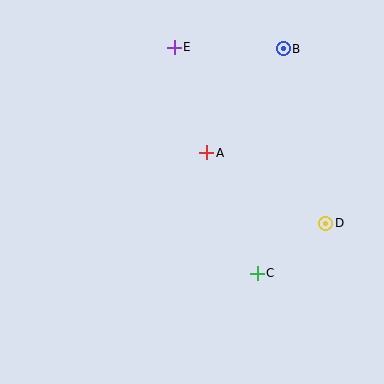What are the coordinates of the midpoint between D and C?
The midpoint between D and C is at (292, 248).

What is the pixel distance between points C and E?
The distance between C and E is 241 pixels.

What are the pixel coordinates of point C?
Point C is at (257, 273).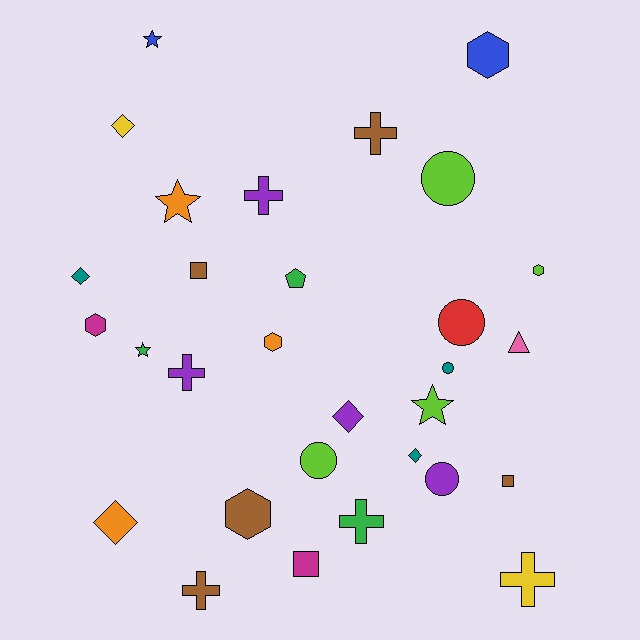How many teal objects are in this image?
There are 3 teal objects.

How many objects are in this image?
There are 30 objects.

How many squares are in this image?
There are 3 squares.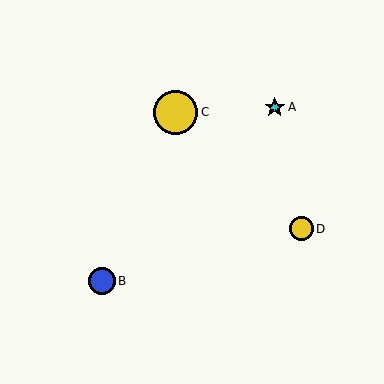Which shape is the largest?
The yellow circle (labeled C) is the largest.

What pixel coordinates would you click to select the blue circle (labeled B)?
Click at (102, 281) to select the blue circle B.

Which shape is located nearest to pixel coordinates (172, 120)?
The yellow circle (labeled C) at (176, 112) is nearest to that location.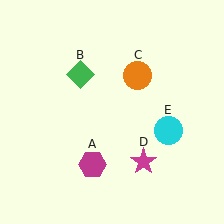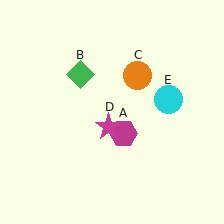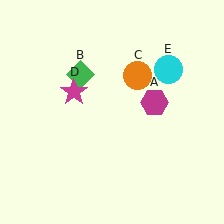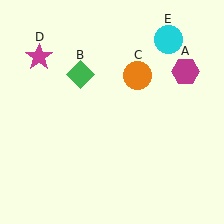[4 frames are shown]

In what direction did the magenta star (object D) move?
The magenta star (object D) moved up and to the left.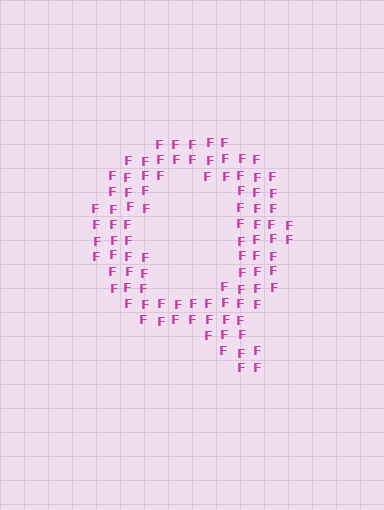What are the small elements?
The small elements are letter F's.